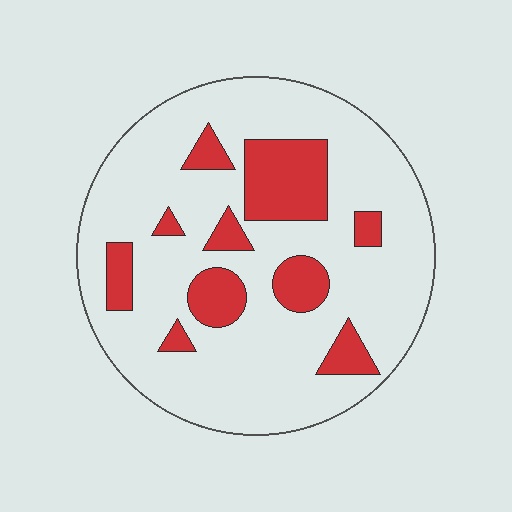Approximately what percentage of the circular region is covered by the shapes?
Approximately 20%.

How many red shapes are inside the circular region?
10.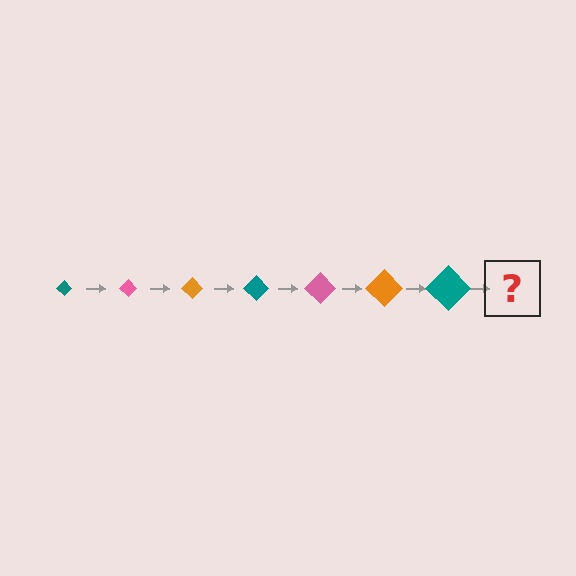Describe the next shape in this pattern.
It should be a pink diamond, larger than the previous one.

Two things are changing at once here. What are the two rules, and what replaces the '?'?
The two rules are that the diamond grows larger each step and the color cycles through teal, pink, and orange. The '?' should be a pink diamond, larger than the previous one.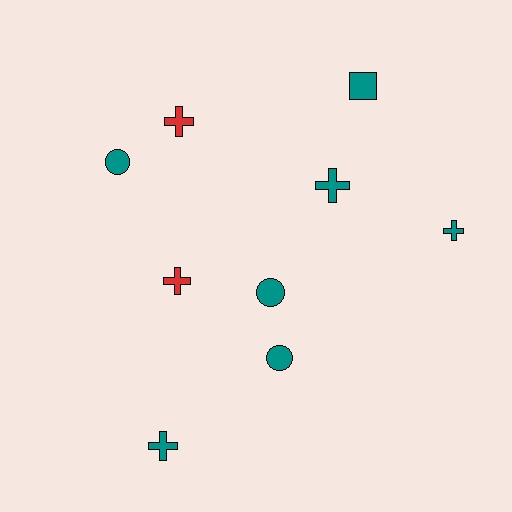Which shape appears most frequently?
Cross, with 5 objects.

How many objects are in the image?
There are 9 objects.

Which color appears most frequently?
Teal, with 7 objects.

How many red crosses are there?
There are 2 red crosses.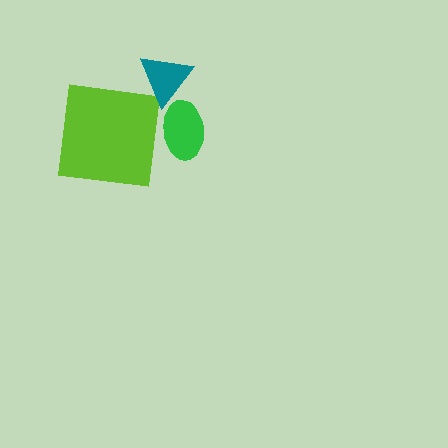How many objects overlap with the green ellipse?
1 object overlaps with the green ellipse.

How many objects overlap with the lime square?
0 objects overlap with the lime square.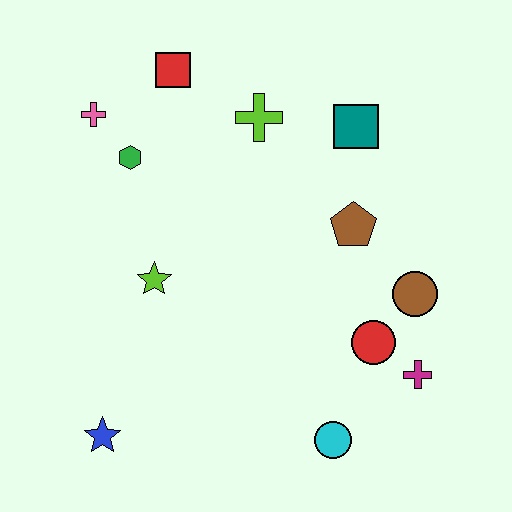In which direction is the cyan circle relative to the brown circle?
The cyan circle is below the brown circle.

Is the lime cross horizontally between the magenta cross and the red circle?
No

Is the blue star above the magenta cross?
No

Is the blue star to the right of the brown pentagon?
No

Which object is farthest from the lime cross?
The blue star is farthest from the lime cross.